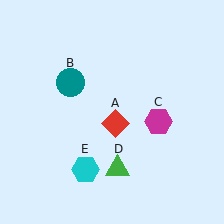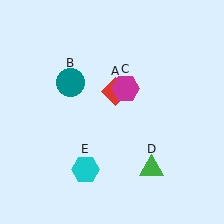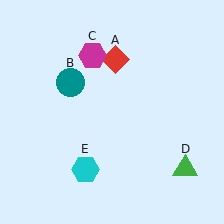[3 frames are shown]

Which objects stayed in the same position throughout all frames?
Teal circle (object B) and cyan hexagon (object E) remained stationary.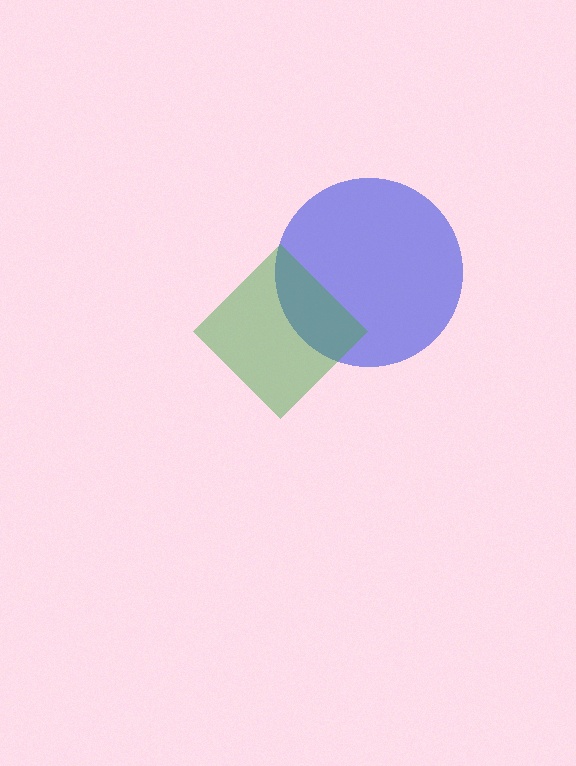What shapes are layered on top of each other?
The layered shapes are: a blue circle, a green diamond.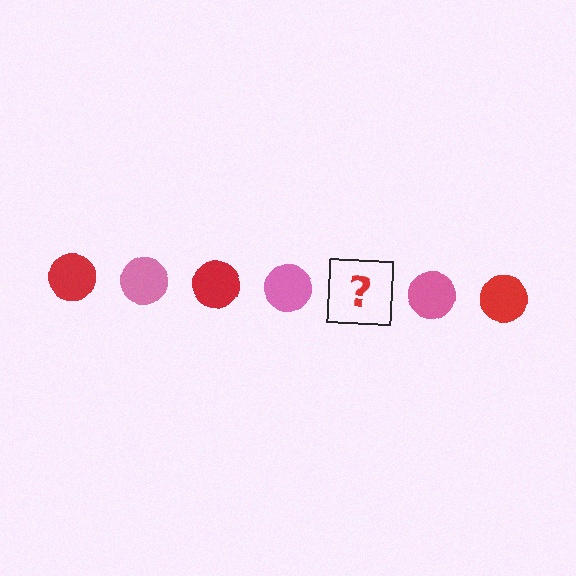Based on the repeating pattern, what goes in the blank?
The blank should be a red circle.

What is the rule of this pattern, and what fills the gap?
The rule is that the pattern cycles through red, pink circles. The gap should be filled with a red circle.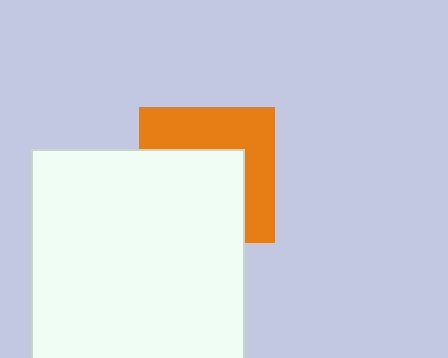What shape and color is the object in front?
The object in front is a white rectangle.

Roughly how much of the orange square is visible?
About half of it is visible (roughly 46%).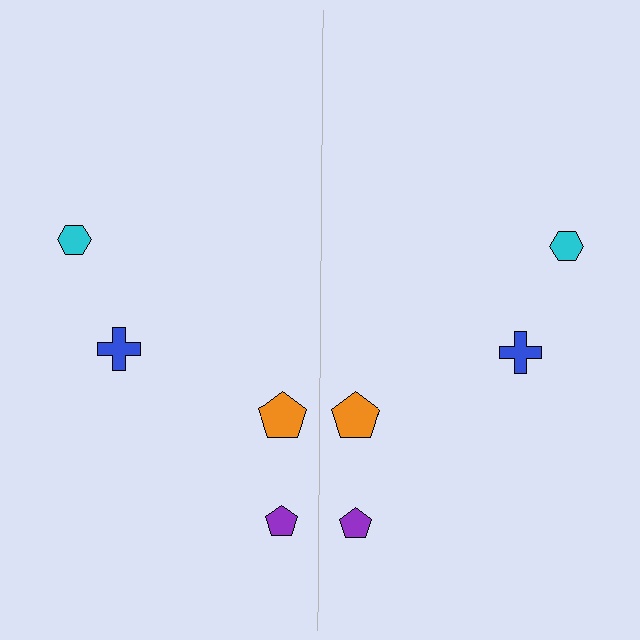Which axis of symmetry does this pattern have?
The pattern has a vertical axis of symmetry running through the center of the image.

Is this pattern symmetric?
Yes, this pattern has bilateral (reflection) symmetry.